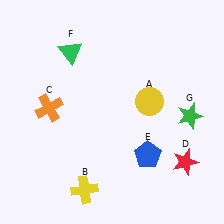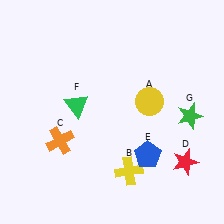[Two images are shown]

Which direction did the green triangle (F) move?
The green triangle (F) moved down.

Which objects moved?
The objects that moved are: the yellow cross (B), the orange cross (C), the green triangle (F).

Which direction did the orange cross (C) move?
The orange cross (C) moved down.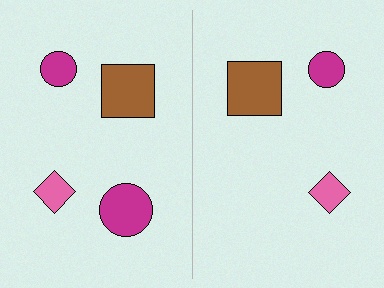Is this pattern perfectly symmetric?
No, the pattern is not perfectly symmetric. A magenta circle is missing from the right side.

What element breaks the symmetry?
A magenta circle is missing from the right side.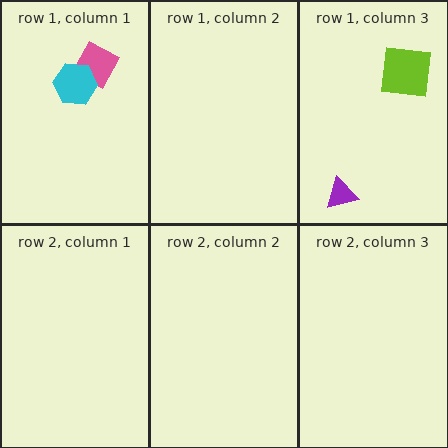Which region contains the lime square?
The row 1, column 3 region.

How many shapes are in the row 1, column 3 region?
2.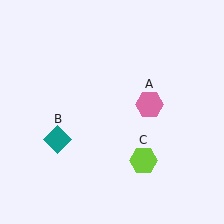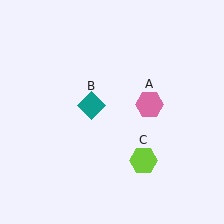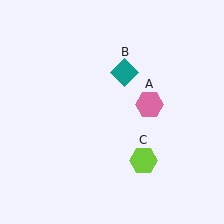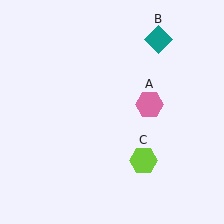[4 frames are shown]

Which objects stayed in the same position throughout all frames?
Pink hexagon (object A) and lime hexagon (object C) remained stationary.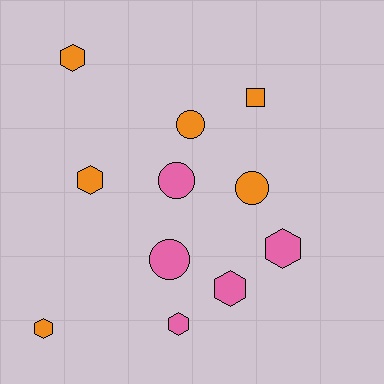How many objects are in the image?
There are 11 objects.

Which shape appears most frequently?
Hexagon, with 6 objects.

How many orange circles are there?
There are 2 orange circles.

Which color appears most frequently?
Orange, with 6 objects.